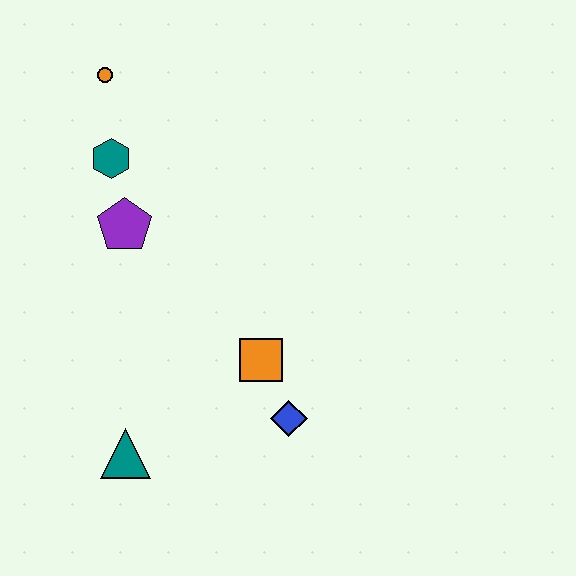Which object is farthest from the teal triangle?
The orange circle is farthest from the teal triangle.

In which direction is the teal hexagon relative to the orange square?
The teal hexagon is above the orange square.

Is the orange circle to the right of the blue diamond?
No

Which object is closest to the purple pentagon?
The teal hexagon is closest to the purple pentagon.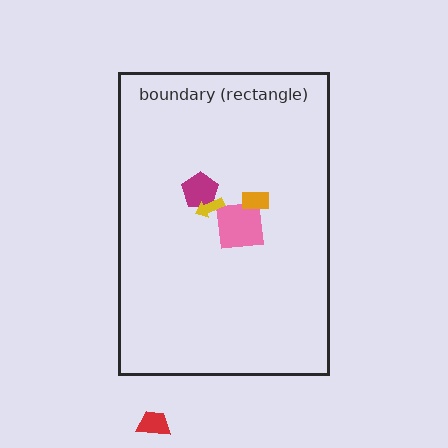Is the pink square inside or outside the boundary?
Inside.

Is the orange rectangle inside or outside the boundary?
Inside.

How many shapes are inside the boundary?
4 inside, 1 outside.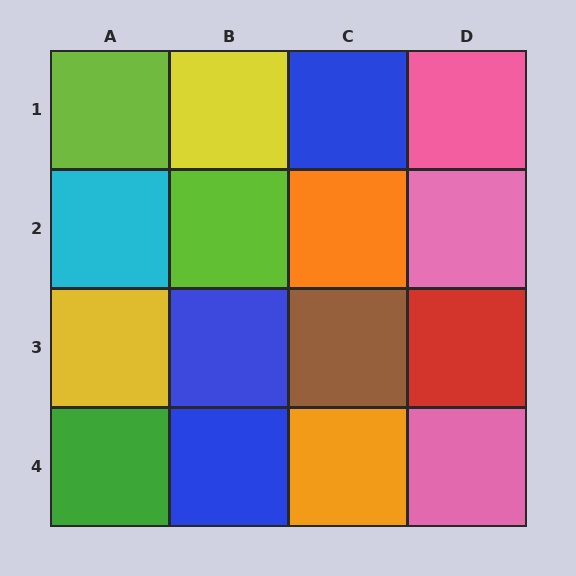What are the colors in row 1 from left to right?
Lime, yellow, blue, pink.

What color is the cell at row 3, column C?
Brown.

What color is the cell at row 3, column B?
Blue.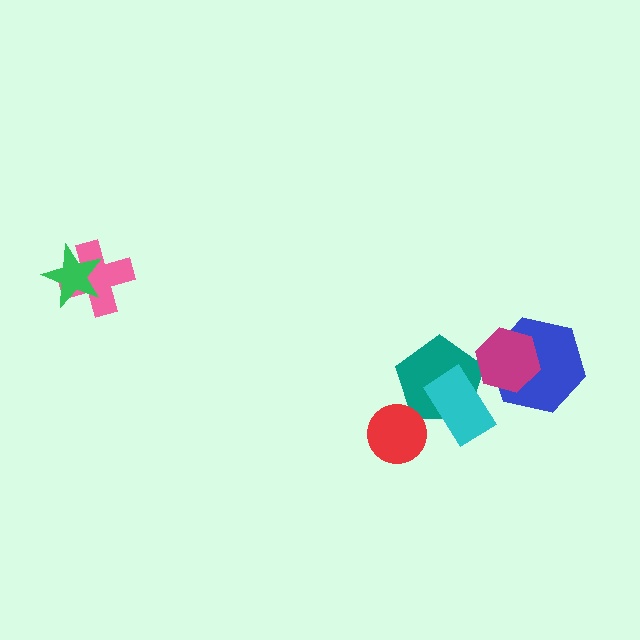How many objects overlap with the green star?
1 object overlaps with the green star.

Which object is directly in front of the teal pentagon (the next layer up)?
The magenta hexagon is directly in front of the teal pentagon.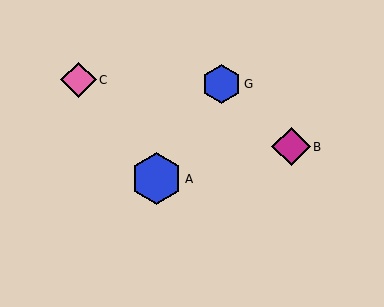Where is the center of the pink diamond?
The center of the pink diamond is at (78, 80).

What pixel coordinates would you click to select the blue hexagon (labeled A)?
Click at (156, 179) to select the blue hexagon A.